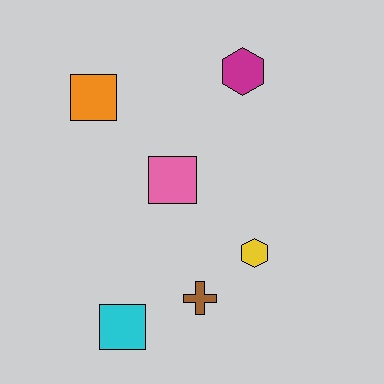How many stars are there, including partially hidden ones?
There are no stars.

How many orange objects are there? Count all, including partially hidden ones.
There is 1 orange object.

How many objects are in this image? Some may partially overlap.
There are 6 objects.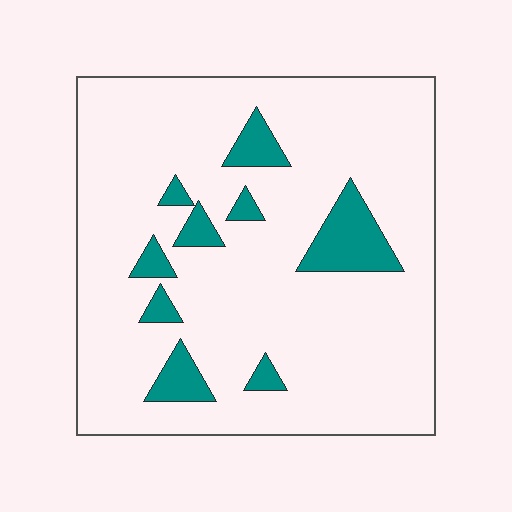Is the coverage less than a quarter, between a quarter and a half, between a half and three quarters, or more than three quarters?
Less than a quarter.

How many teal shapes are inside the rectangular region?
9.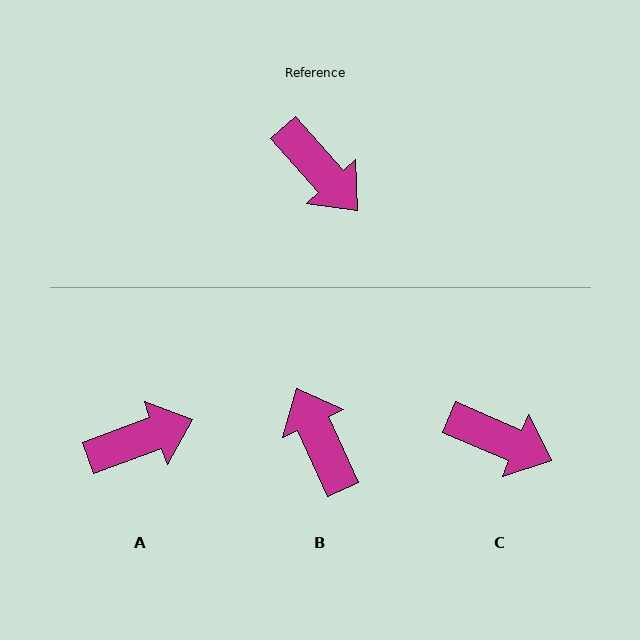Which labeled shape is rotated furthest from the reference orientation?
B, about 163 degrees away.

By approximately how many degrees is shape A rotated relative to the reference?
Approximately 69 degrees counter-clockwise.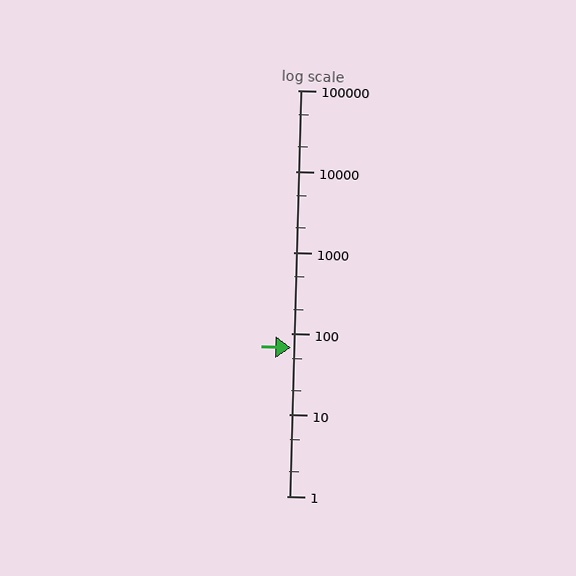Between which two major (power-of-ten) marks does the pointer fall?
The pointer is between 10 and 100.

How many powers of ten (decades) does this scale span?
The scale spans 5 decades, from 1 to 100000.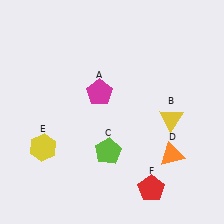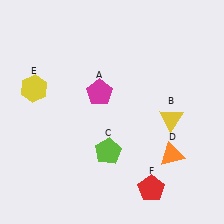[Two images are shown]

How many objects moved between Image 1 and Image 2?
1 object moved between the two images.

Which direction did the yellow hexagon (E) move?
The yellow hexagon (E) moved up.